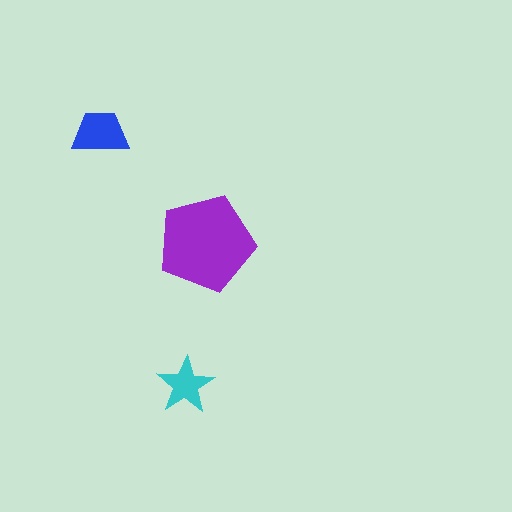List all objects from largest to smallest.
The purple pentagon, the blue trapezoid, the cyan star.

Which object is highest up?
The blue trapezoid is topmost.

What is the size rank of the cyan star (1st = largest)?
3rd.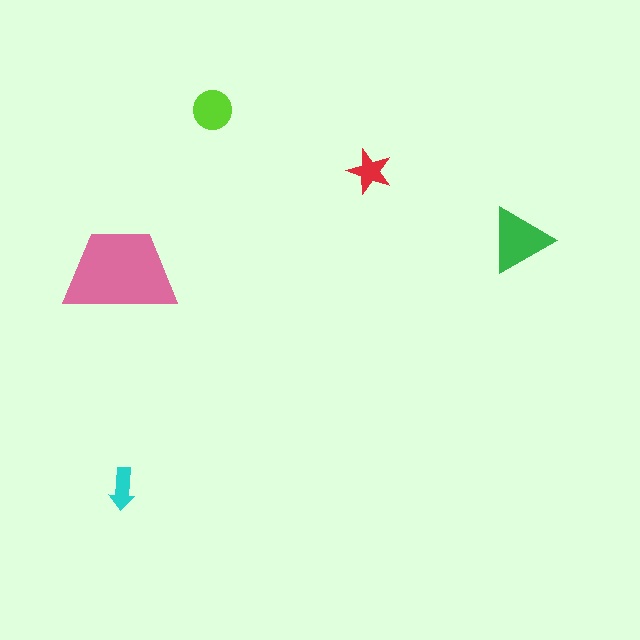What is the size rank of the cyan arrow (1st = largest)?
5th.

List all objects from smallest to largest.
The cyan arrow, the red star, the lime circle, the green triangle, the pink trapezoid.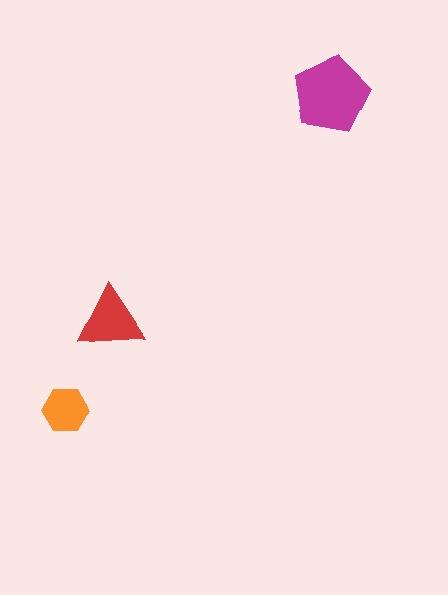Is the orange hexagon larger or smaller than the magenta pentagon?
Smaller.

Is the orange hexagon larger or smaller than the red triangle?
Smaller.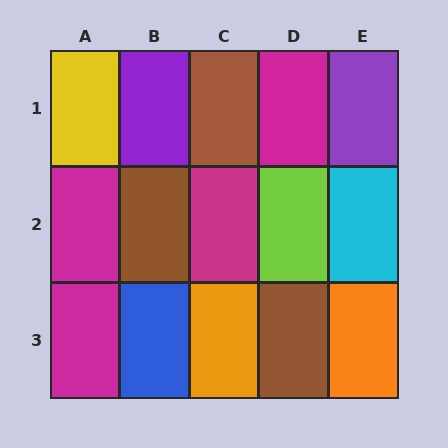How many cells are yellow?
1 cell is yellow.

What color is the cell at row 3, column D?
Brown.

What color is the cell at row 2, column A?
Magenta.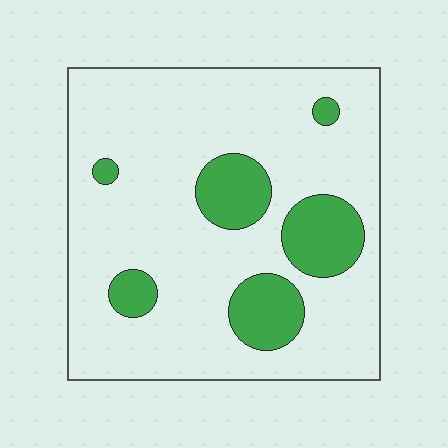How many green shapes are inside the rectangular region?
6.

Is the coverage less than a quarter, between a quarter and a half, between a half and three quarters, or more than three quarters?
Less than a quarter.